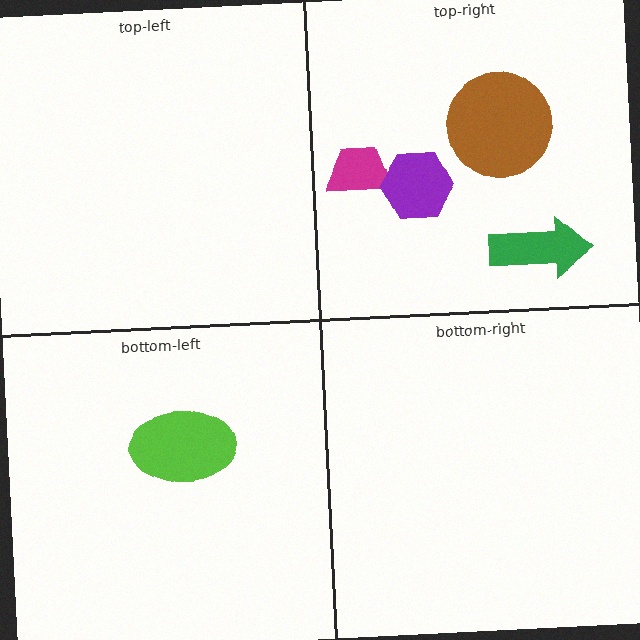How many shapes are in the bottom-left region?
1.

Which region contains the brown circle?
The top-right region.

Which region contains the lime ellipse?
The bottom-left region.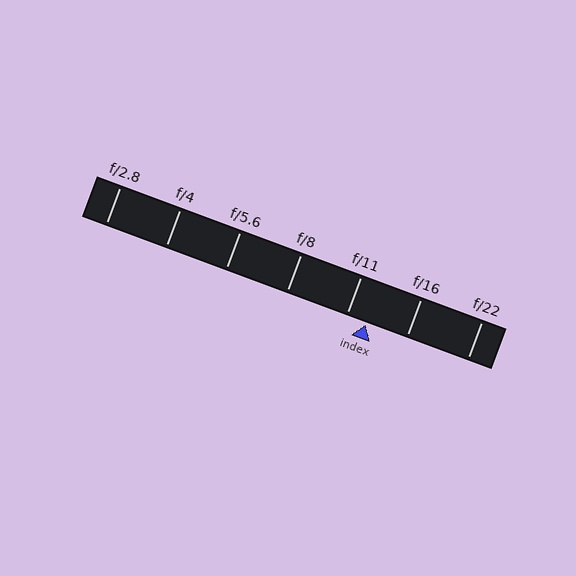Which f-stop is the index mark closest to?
The index mark is closest to f/11.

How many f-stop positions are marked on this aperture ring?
There are 7 f-stop positions marked.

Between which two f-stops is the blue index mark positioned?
The index mark is between f/11 and f/16.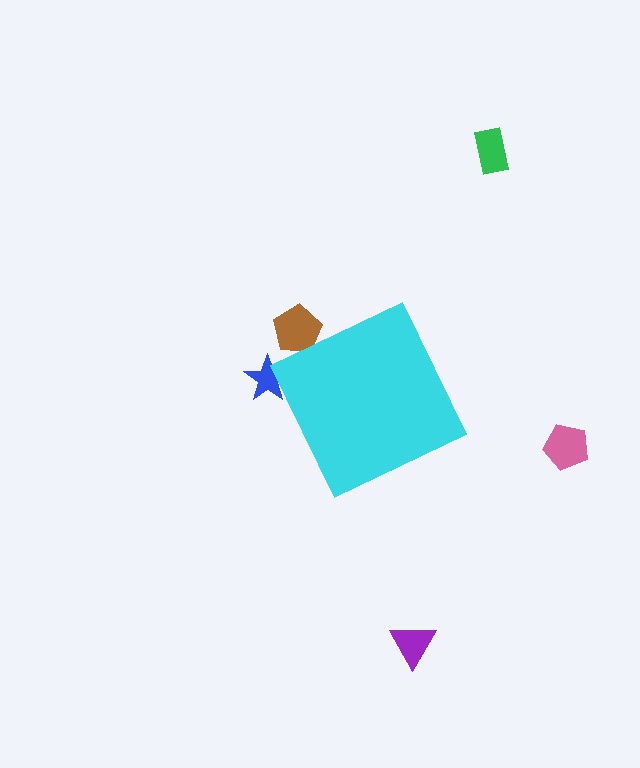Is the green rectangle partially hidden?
No, the green rectangle is fully visible.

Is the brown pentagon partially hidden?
Yes, the brown pentagon is partially hidden behind the cyan diamond.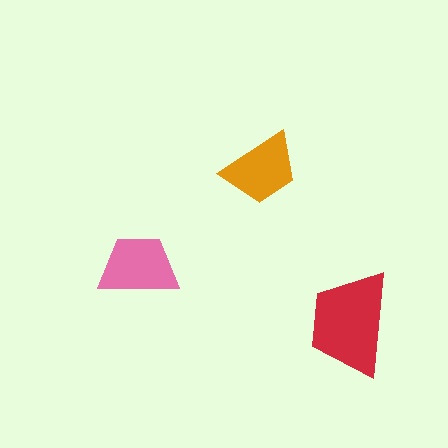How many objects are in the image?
There are 3 objects in the image.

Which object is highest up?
The orange trapezoid is topmost.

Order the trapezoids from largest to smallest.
the red one, the pink one, the orange one.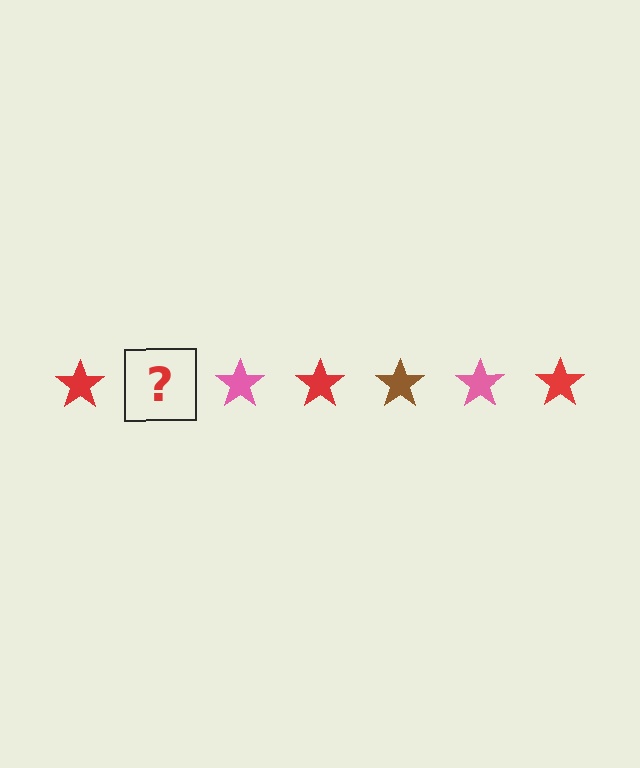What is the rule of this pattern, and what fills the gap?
The rule is that the pattern cycles through red, brown, pink stars. The gap should be filled with a brown star.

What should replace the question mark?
The question mark should be replaced with a brown star.